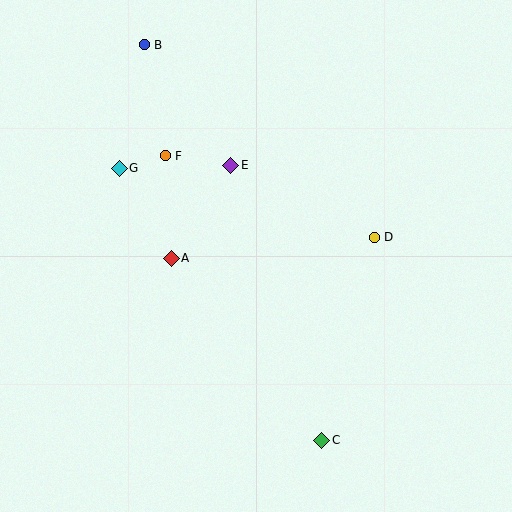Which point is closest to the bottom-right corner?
Point C is closest to the bottom-right corner.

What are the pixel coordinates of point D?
Point D is at (374, 237).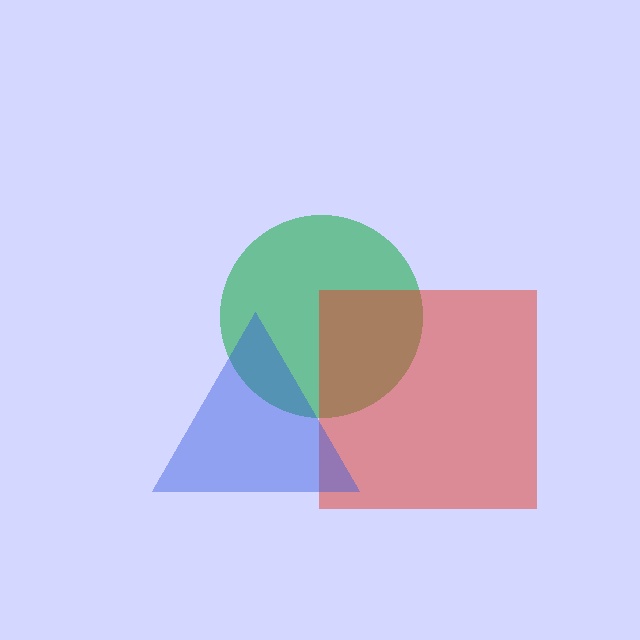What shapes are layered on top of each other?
The layered shapes are: a green circle, a red square, a blue triangle.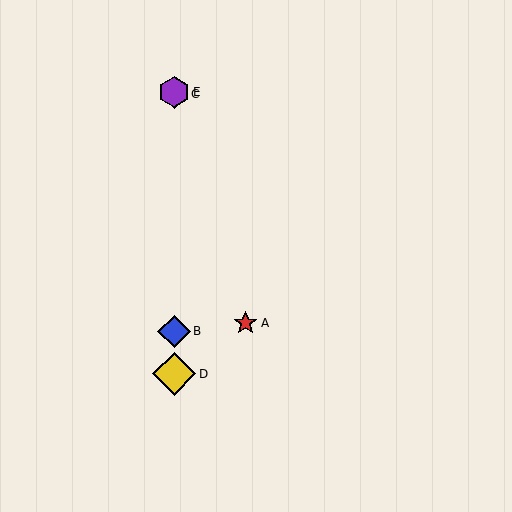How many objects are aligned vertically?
4 objects (B, C, D, E) are aligned vertically.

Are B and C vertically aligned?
Yes, both are at x≈174.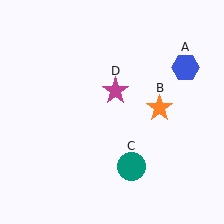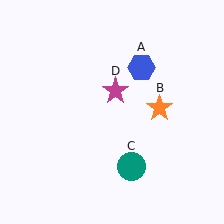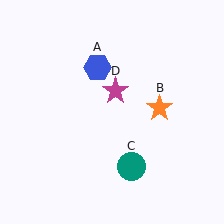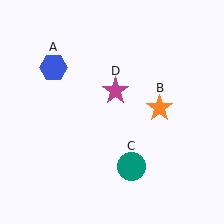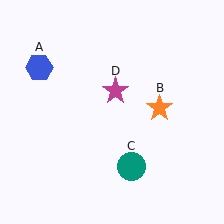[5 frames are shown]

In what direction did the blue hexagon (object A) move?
The blue hexagon (object A) moved left.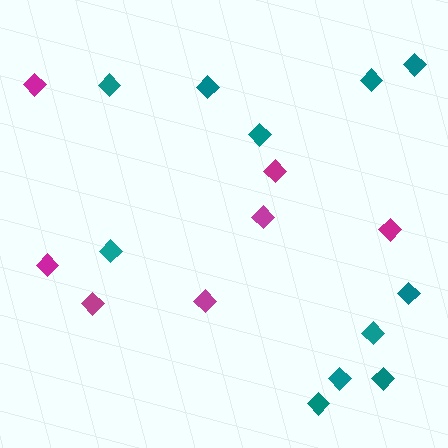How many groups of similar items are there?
There are 2 groups: one group of magenta diamonds (7) and one group of teal diamonds (11).